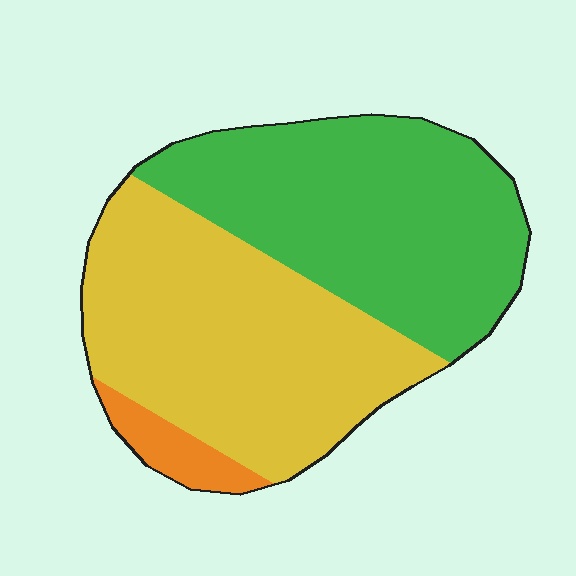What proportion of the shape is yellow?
Yellow takes up between a quarter and a half of the shape.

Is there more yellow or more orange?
Yellow.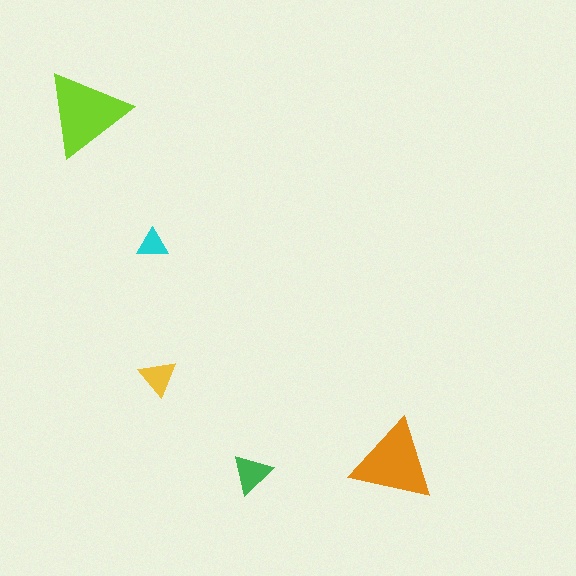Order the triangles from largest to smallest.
the lime one, the orange one, the green one, the yellow one, the cyan one.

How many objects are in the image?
There are 5 objects in the image.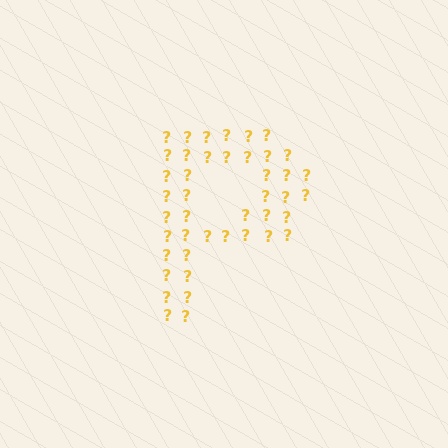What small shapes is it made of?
It is made of small question marks.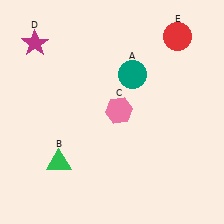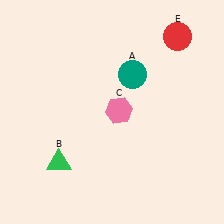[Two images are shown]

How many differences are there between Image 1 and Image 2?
There is 1 difference between the two images.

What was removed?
The magenta star (D) was removed in Image 2.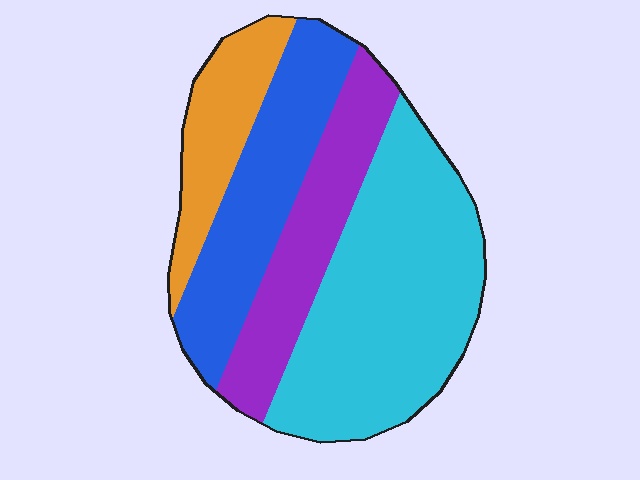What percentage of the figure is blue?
Blue covers around 25% of the figure.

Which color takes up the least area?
Orange, at roughly 15%.